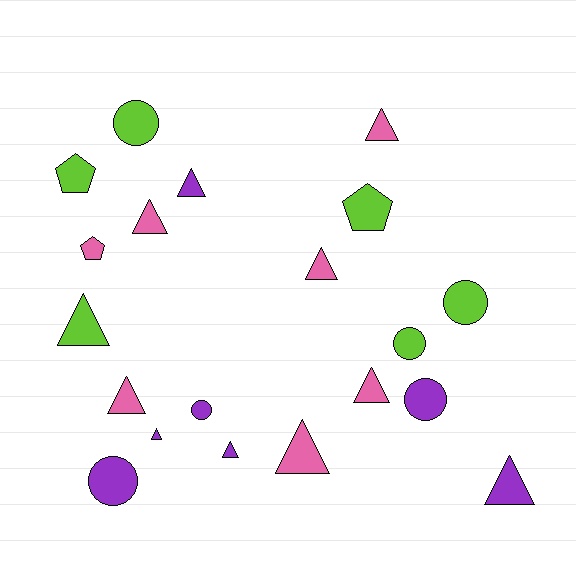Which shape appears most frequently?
Triangle, with 11 objects.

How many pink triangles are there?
There are 6 pink triangles.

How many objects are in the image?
There are 20 objects.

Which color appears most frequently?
Pink, with 7 objects.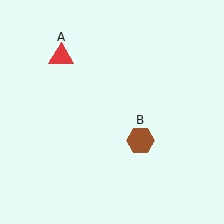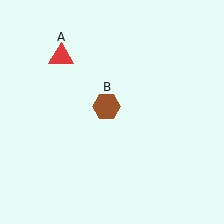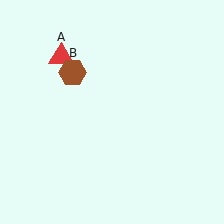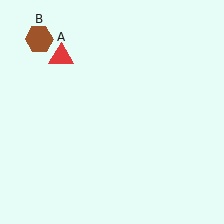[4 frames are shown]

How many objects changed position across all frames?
1 object changed position: brown hexagon (object B).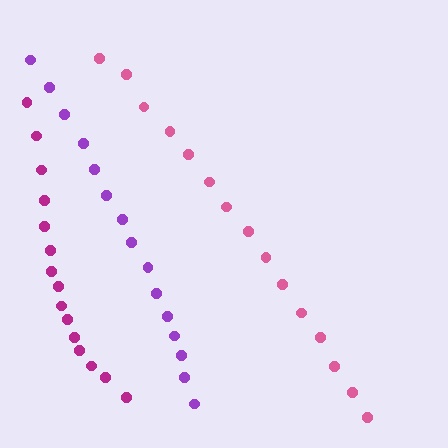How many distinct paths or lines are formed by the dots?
There are 3 distinct paths.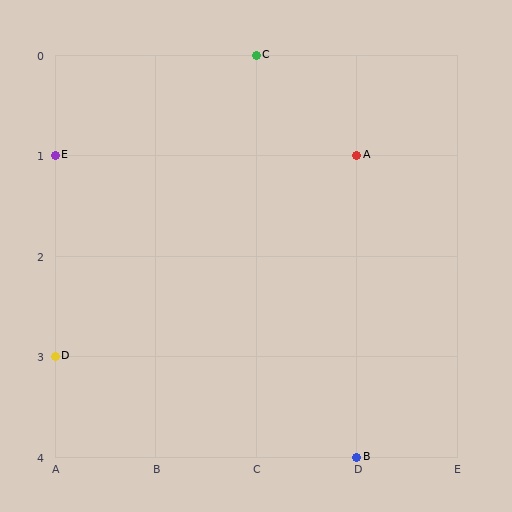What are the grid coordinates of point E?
Point E is at grid coordinates (A, 1).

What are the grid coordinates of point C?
Point C is at grid coordinates (C, 0).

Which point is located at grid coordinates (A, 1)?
Point E is at (A, 1).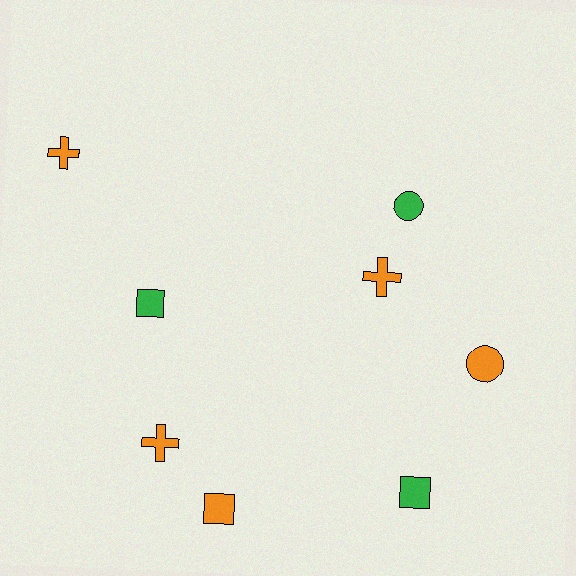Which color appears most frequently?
Orange, with 5 objects.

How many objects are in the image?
There are 8 objects.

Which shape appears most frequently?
Cross, with 3 objects.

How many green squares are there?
There are 2 green squares.